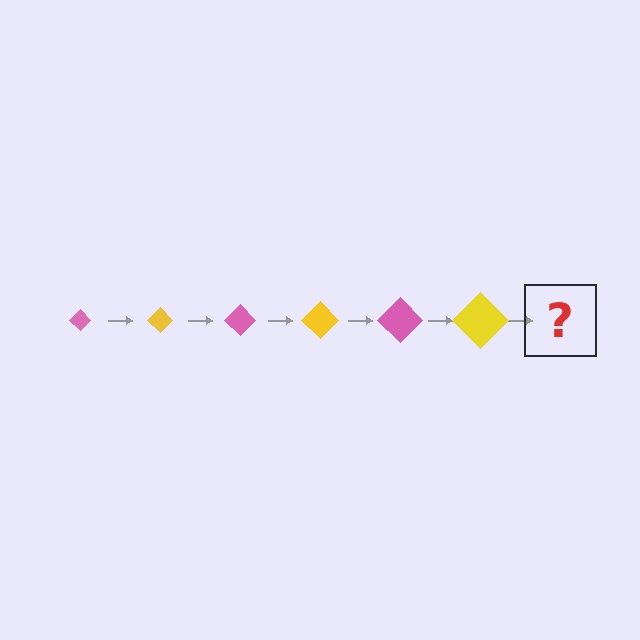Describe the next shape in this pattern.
It should be a pink diamond, larger than the previous one.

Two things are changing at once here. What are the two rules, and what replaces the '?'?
The two rules are that the diamond grows larger each step and the color cycles through pink and yellow. The '?' should be a pink diamond, larger than the previous one.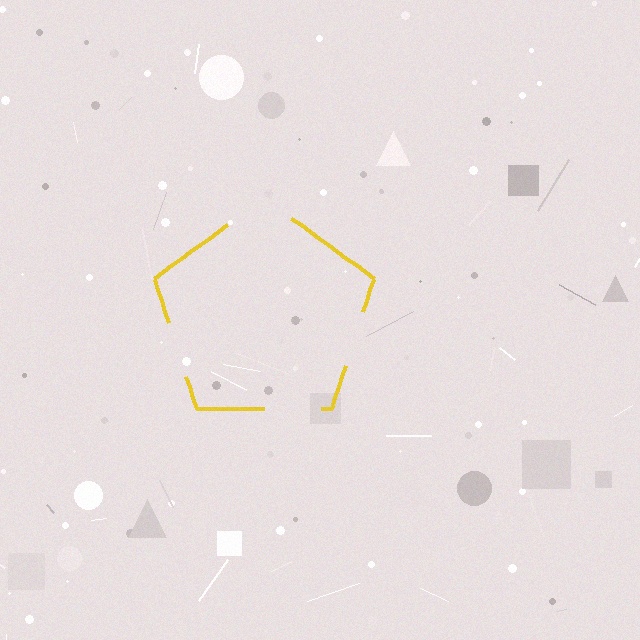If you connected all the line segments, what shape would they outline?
They would outline a pentagon.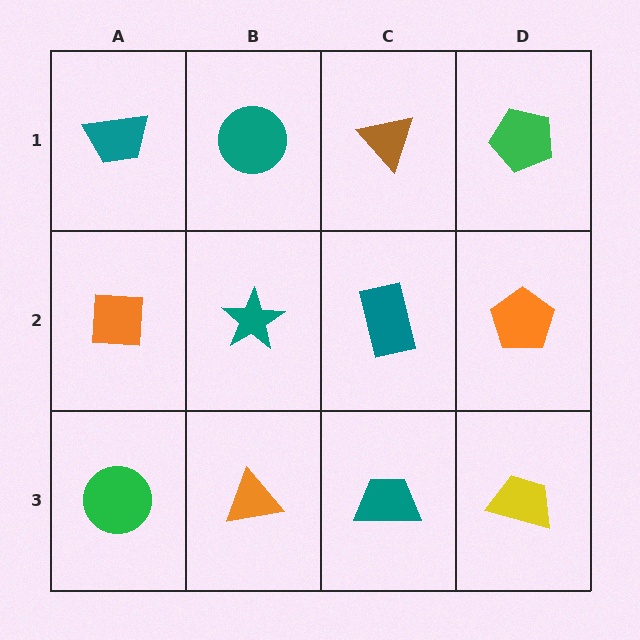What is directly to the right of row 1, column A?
A teal circle.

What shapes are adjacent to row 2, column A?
A teal trapezoid (row 1, column A), a green circle (row 3, column A), a teal star (row 2, column B).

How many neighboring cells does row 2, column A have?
3.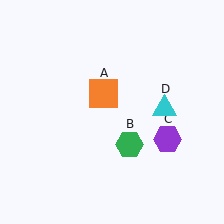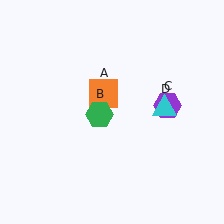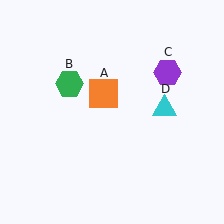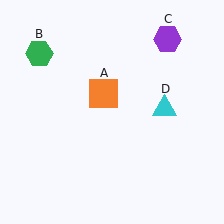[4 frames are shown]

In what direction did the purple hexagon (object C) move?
The purple hexagon (object C) moved up.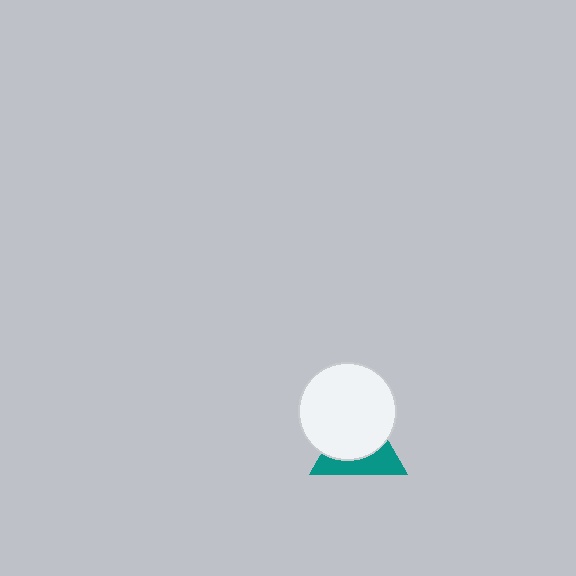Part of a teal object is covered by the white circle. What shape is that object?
It is a triangle.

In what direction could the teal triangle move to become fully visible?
The teal triangle could move down. That would shift it out from behind the white circle entirely.